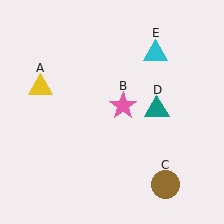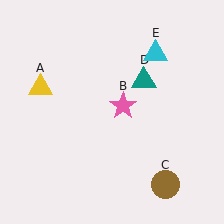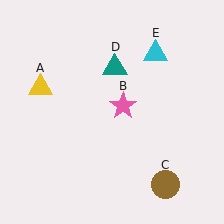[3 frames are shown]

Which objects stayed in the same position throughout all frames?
Yellow triangle (object A) and pink star (object B) and brown circle (object C) and cyan triangle (object E) remained stationary.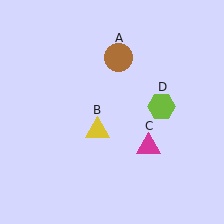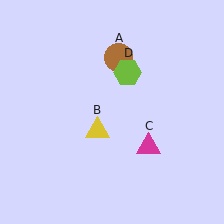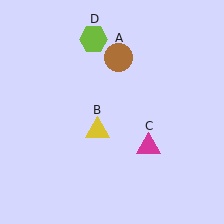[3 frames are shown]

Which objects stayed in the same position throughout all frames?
Brown circle (object A) and yellow triangle (object B) and magenta triangle (object C) remained stationary.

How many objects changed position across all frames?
1 object changed position: lime hexagon (object D).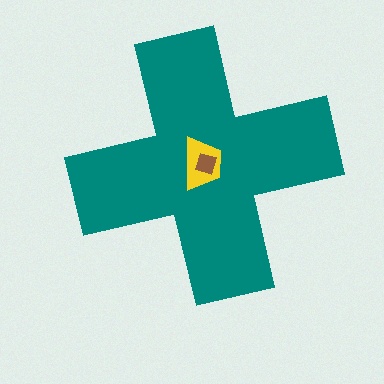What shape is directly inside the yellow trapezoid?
The brown diamond.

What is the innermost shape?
The brown diamond.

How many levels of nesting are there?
3.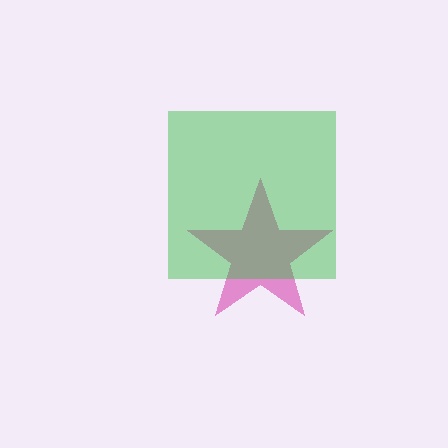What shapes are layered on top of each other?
The layered shapes are: a magenta star, a green square.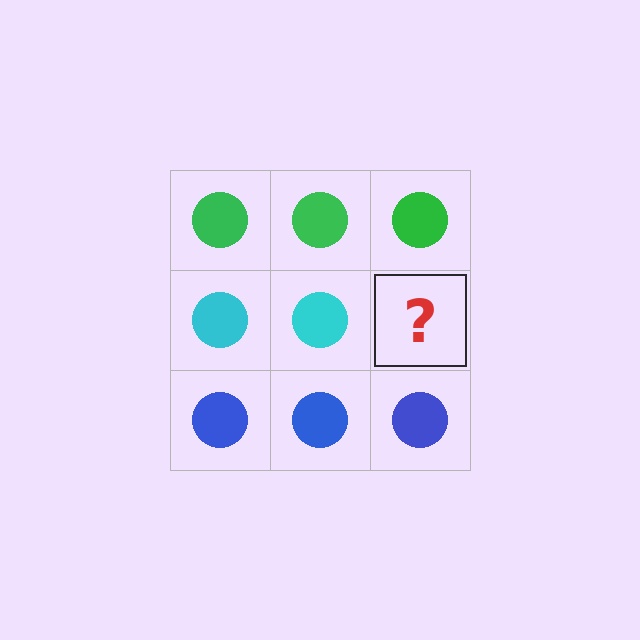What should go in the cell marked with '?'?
The missing cell should contain a cyan circle.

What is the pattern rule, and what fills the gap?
The rule is that each row has a consistent color. The gap should be filled with a cyan circle.